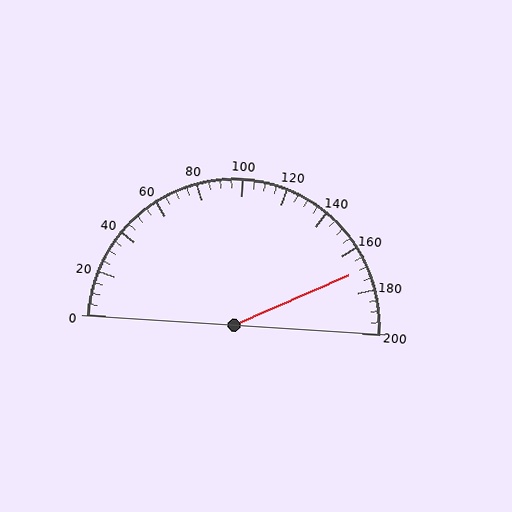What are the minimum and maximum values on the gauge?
The gauge ranges from 0 to 200.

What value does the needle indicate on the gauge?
The needle indicates approximately 170.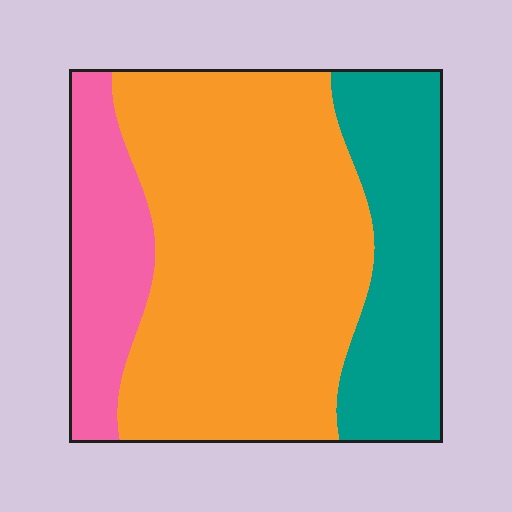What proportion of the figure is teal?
Teal takes up about one quarter (1/4) of the figure.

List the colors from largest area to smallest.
From largest to smallest: orange, teal, pink.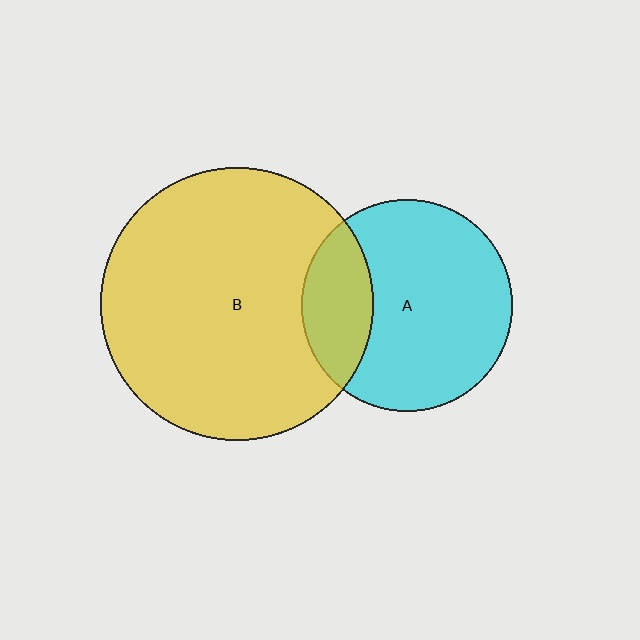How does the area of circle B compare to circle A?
Approximately 1.7 times.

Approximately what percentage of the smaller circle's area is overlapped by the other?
Approximately 25%.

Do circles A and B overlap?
Yes.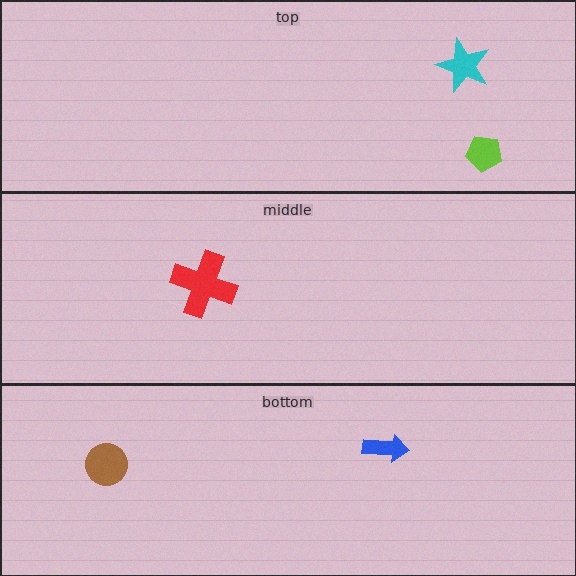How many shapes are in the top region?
2.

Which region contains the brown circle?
The bottom region.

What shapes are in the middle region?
The red cross.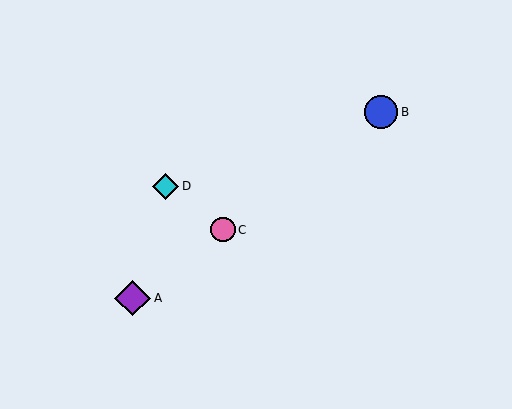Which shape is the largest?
The purple diamond (labeled A) is the largest.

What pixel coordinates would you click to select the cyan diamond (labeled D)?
Click at (166, 186) to select the cyan diamond D.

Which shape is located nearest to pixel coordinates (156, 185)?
The cyan diamond (labeled D) at (166, 186) is nearest to that location.